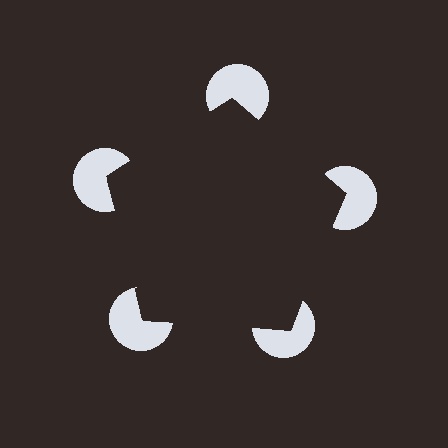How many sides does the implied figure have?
5 sides.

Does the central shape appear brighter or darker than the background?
It typically appears slightly darker than the background, even though no actual brightness change is drawn.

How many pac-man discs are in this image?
There are 5 — one at each vertex of the illusory pentagon.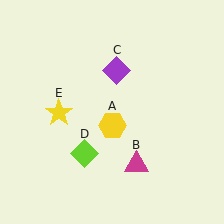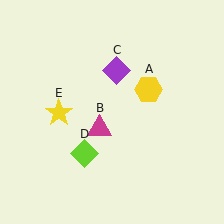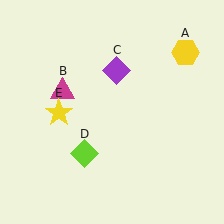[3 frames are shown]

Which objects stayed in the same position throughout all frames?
Purple diamond (object C) and lime diamond (object D) and yellow star (object E) remained stationary.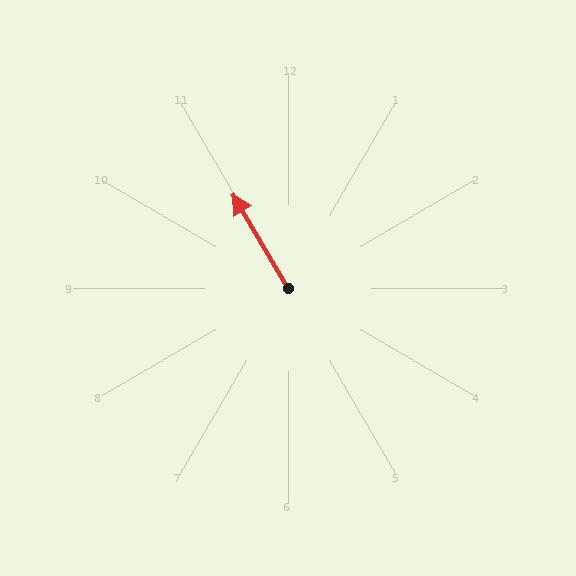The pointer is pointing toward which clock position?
Roughly 11 o'clock.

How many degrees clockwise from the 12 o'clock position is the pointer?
Approximately 329 degrees.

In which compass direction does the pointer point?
Northwest.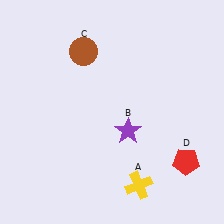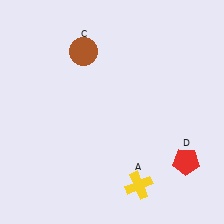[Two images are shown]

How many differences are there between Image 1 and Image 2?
There is 1 difference between the two images.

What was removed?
The purple star (B) was removed in Image 2.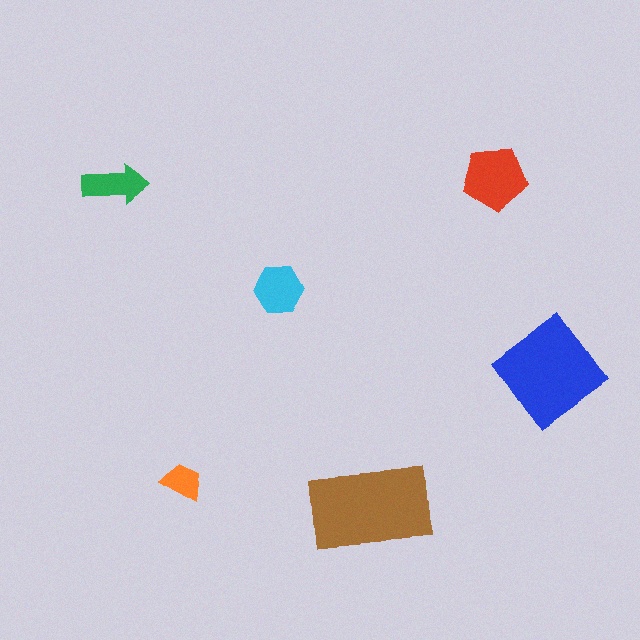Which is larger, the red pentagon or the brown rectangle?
The brown rectangle.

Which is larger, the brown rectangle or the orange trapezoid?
The brown rectangle.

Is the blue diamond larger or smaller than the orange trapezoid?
Larger.